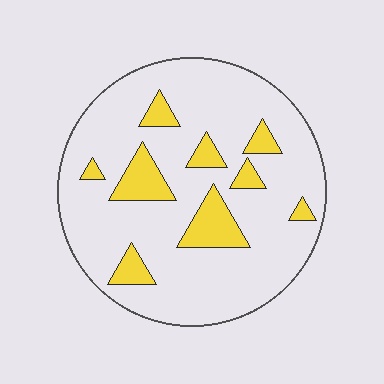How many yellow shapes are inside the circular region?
9.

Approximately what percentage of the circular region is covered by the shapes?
Approximately 15%.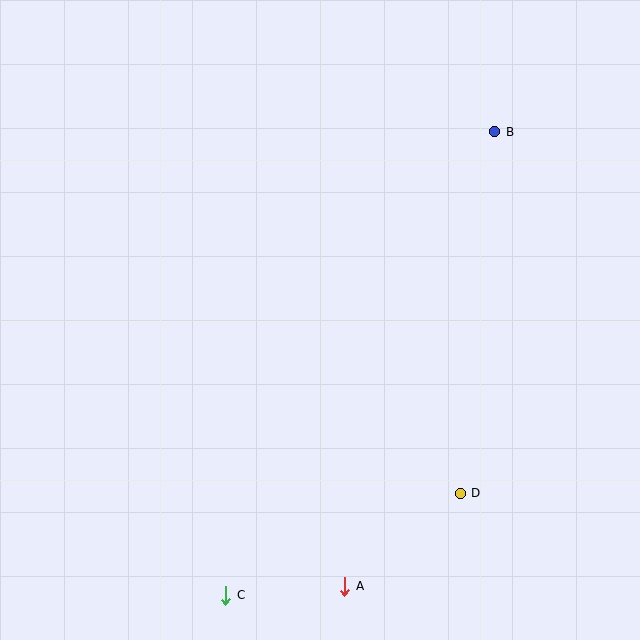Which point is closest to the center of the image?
Point D at (460, 493) is closest to the center.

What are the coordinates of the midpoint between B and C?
The midpoint between B and C is at (360, 364).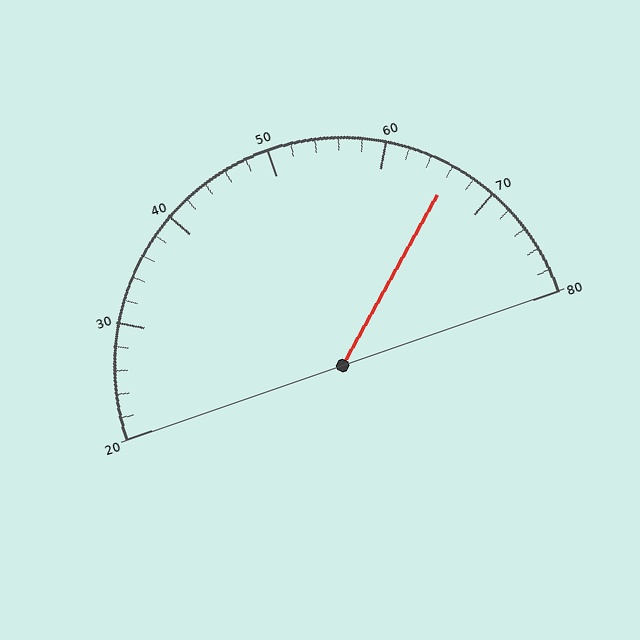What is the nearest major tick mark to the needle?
The nearest major tick mark is 70.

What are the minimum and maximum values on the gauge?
The gauge ranges from 20 to 80.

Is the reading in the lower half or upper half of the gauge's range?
The reading is in the upper half of the range (20 to 80).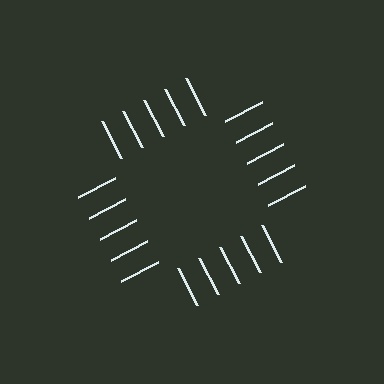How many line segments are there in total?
20 — 5 along each of the 4 edges.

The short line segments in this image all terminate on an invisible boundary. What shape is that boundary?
An illusory square — the line segments terminate on its edges but no continuous stroke is drawn.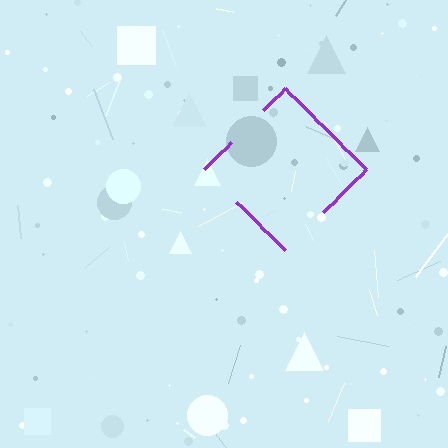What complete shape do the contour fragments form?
The contour fragments form a diamond.